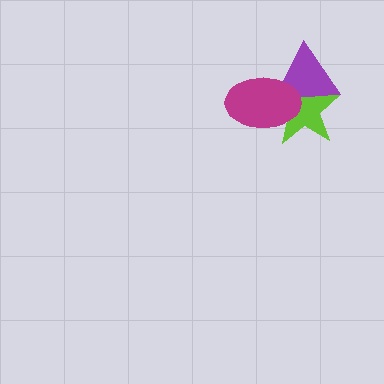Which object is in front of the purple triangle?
The magenta ellipse is in front of the purple triangle.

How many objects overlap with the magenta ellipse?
2 objects overlap with the magenta ellipse.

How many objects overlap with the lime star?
2 objects overlap with the lime star.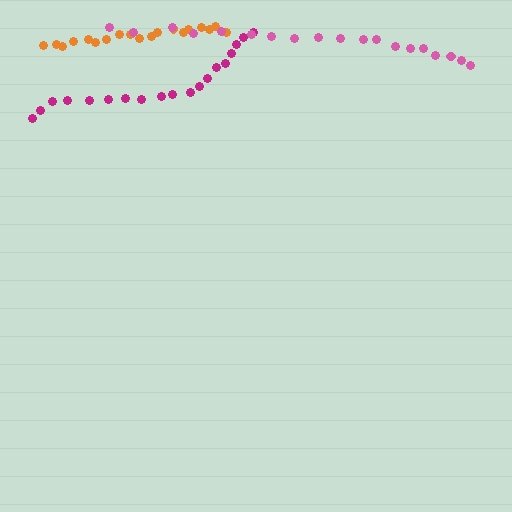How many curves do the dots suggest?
There are 3 distinct paths.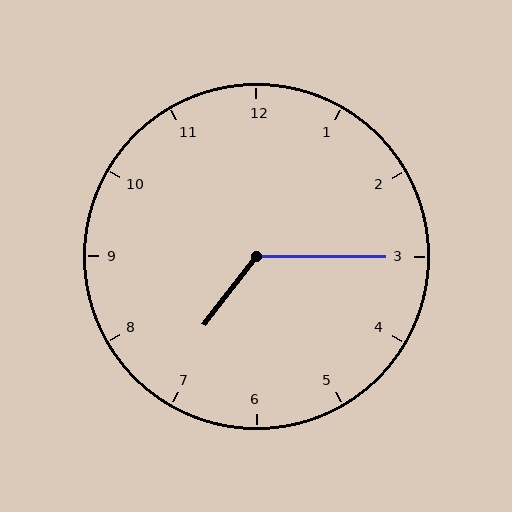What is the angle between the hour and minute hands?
Approximately 128 degrees.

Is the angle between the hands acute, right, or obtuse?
It is obtuse.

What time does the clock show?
7:15.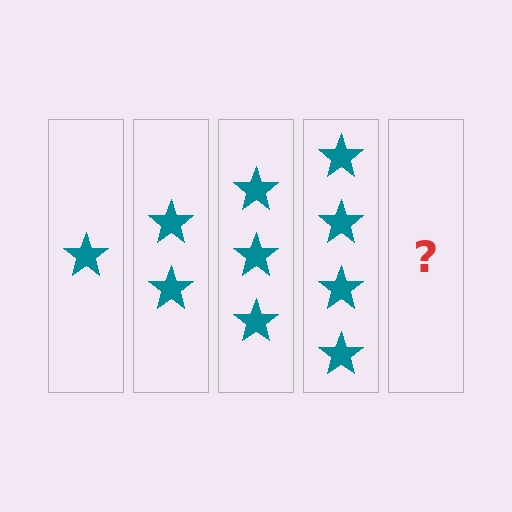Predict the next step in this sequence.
The next step is 5 stars.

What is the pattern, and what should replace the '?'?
The pattern is that each step adds one more star. The '?' should be 5 stars.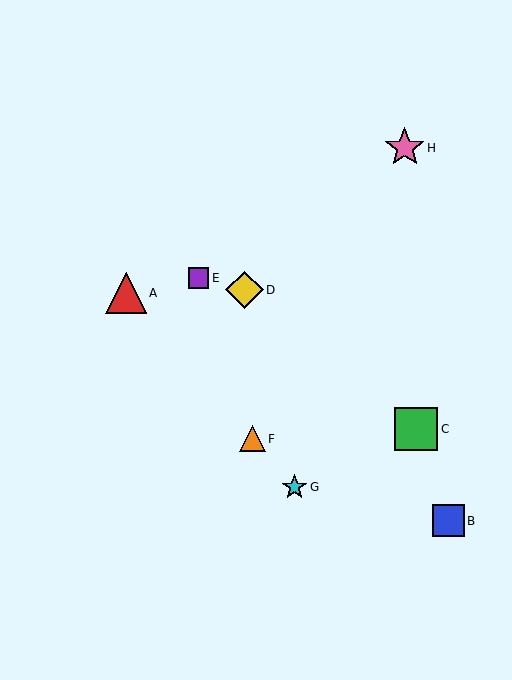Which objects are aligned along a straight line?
Objects A, F, G are aligned along a straight line.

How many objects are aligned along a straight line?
3 objects (A, F, G) are aligned along a straight line.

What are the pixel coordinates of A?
Object A is at (126, 293).